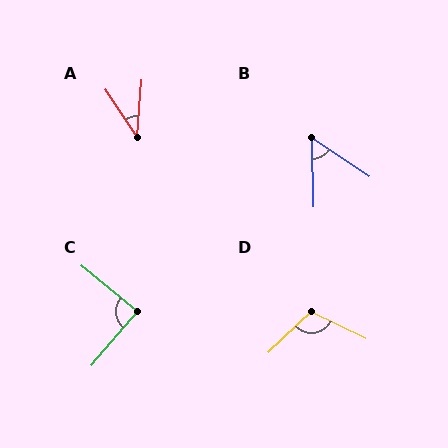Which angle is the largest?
D, at approximately 110 degrees.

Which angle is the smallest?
A, at approximately 38 degrees.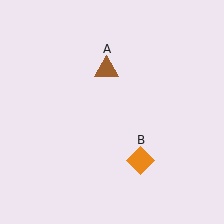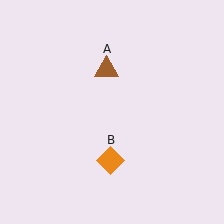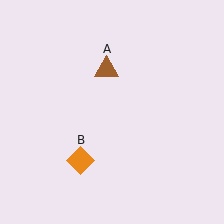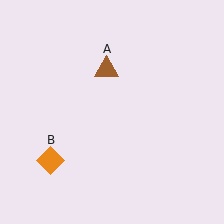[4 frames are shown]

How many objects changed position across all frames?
1 object changed position: orange diamond (object B).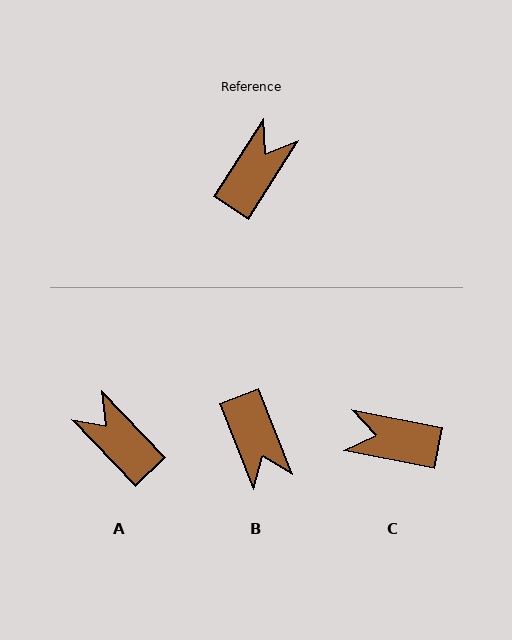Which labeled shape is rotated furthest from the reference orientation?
B, about 126 degrees away.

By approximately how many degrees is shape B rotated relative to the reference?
Approximately 126 degrees clockwise.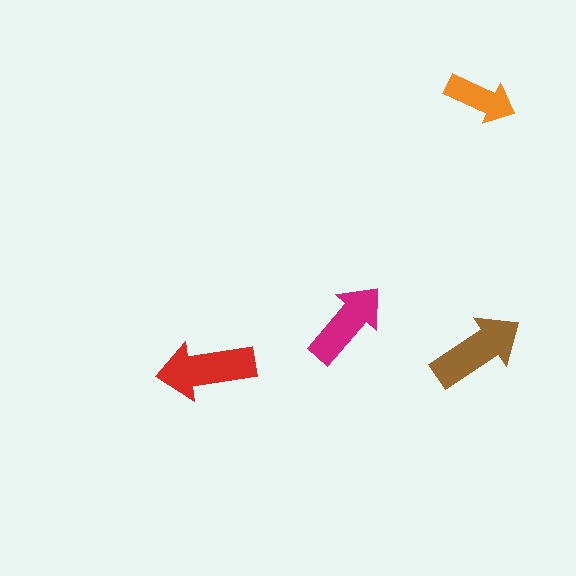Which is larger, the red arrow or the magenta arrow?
The red one.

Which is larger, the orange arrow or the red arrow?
The red one.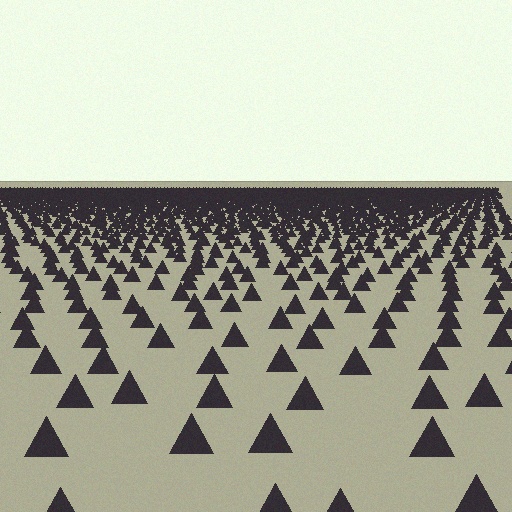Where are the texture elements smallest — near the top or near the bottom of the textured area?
Near the top.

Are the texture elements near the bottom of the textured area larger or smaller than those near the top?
Larger. Near the bottom, elements are closer to the viewer and appear at a bigger on-screen size.